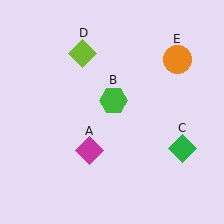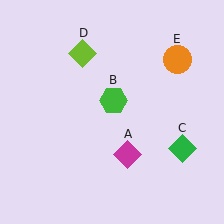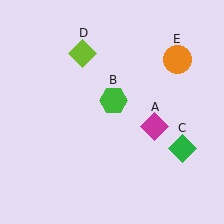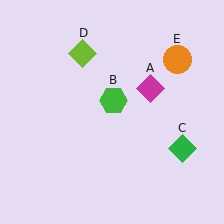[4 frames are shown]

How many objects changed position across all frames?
1 object changed position: magenta diamond (object A).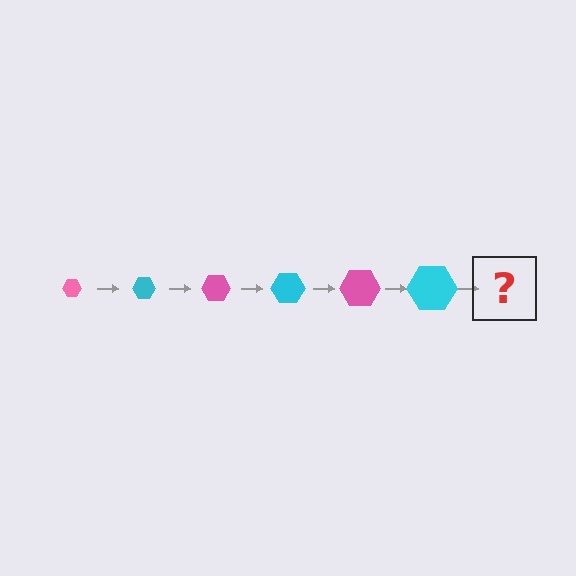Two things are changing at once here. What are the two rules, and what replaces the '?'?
The two rules are that the hexagon grows larger each step and the color cycles through pink and cyan. The '?' should be a pink hexagon, larger than the previous one.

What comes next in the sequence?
The next element should be a pink hexagon, larger than the previous one.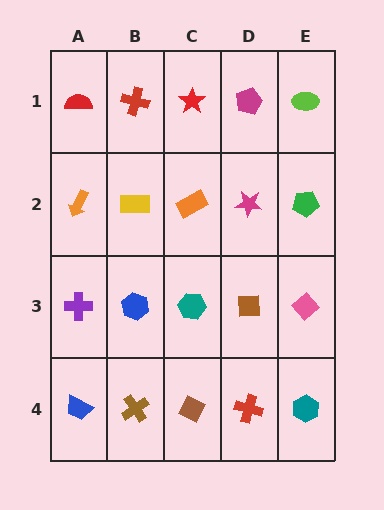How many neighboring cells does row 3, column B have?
4.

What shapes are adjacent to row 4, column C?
A teal hexagon (row 3, column C), a brown cross (row 4, column B), a red cross (row 4, column D).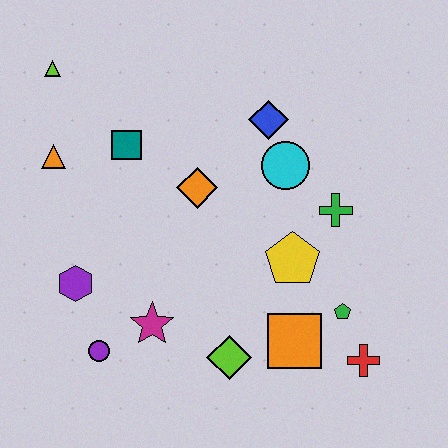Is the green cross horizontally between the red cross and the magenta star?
Yes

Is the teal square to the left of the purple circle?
No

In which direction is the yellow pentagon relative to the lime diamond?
The yellow pentagon is above the lime diamond.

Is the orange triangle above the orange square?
Yes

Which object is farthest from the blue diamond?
The purple circle is farthest from the blue diamond.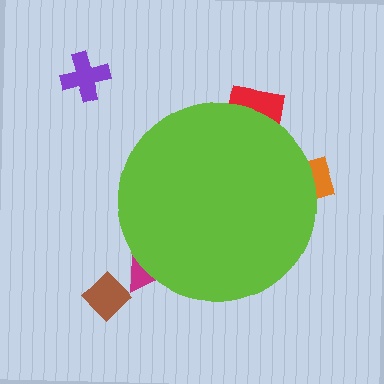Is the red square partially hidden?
Yes, the red square is partially hidden behind the lime circle.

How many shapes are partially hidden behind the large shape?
3 shapes are partially hidden.